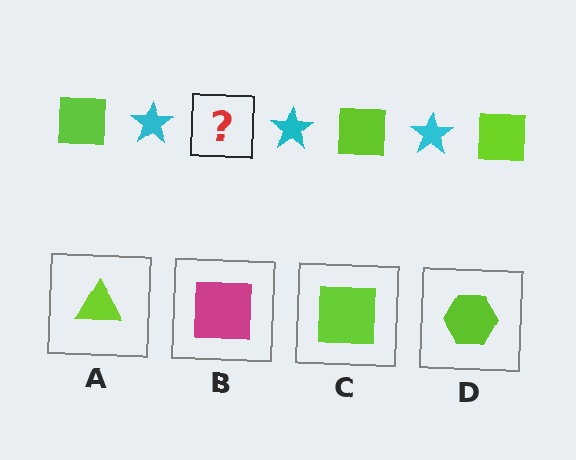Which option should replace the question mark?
Option C.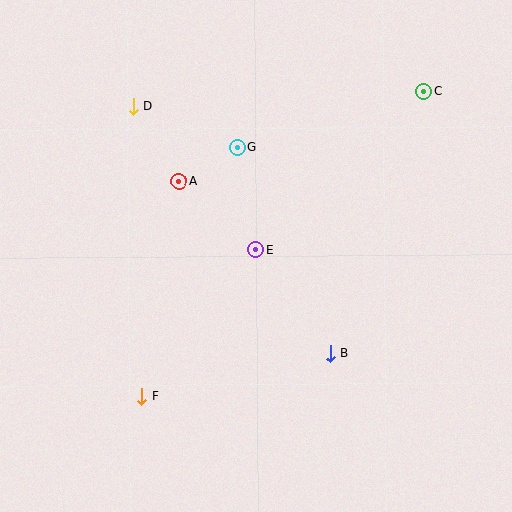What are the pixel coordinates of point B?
Point B is at (330, 354).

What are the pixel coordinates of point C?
Point C is at (424, 91).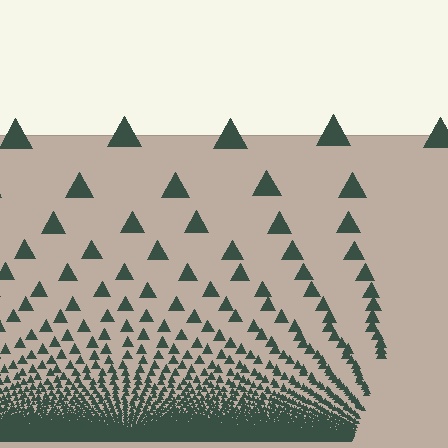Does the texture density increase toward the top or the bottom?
Density increases toward the bottom.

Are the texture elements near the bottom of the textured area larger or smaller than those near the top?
Smaller. The gradient is inverted — elements near the bottom are smaller and denser.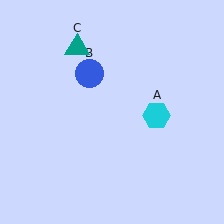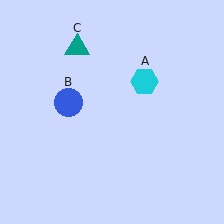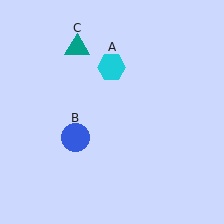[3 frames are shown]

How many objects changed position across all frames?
2 objects changed position: cyan hexagon (object A), blue circle (object B).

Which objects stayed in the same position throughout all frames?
Teal triangle (object C) remained stationary.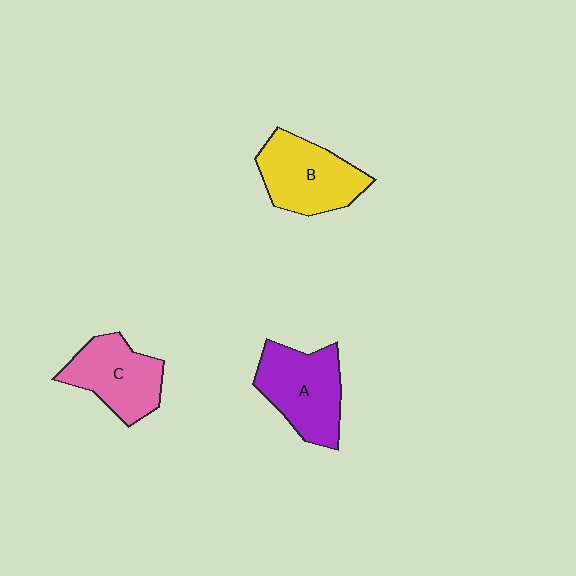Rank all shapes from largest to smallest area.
From largest to smallest: A (purple), B (yellow), C (pink).